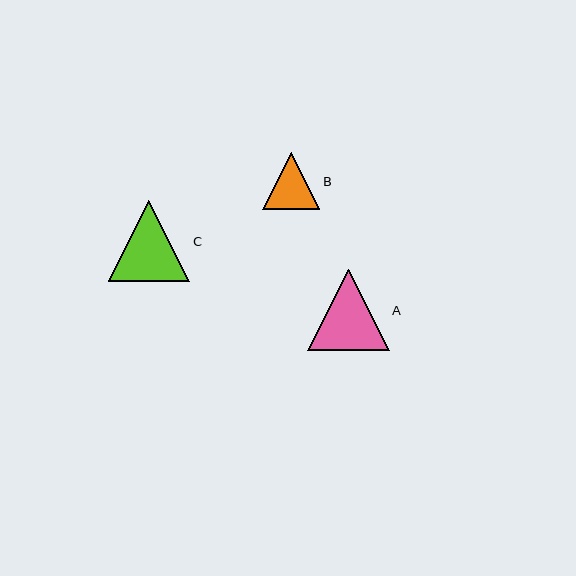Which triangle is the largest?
Triangle C is the largest with a size of approximately 82 pixels.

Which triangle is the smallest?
Triangle B is the smallest with a size of approximately 58 pixels.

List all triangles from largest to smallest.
From largest to smallest: C, A, B.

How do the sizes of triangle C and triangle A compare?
Triangle C and triangle A are approximately the same size.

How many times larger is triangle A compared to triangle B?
Triangle A is approximately 1.4 times the size of triangle B.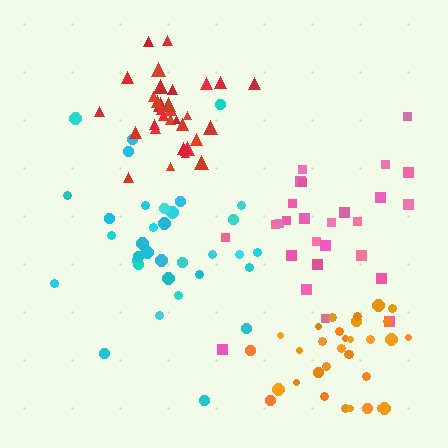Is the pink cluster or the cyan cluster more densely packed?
Cyan.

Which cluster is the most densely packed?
Red.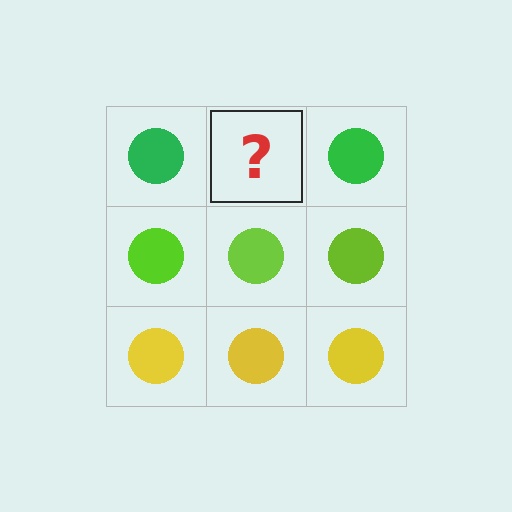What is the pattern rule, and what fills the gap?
The rule is that each row has a consistent color. The gap should be filled with a green circle.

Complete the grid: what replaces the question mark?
The question mark should be replaced with a green circle.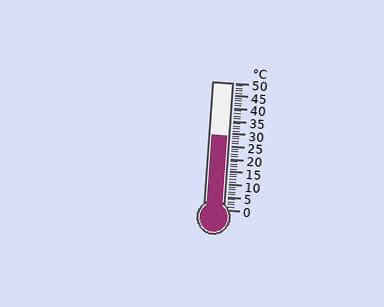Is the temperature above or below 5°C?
The temperature is above 5°C.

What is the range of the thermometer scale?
The thermometer scale ranges from 0°C to 50°C.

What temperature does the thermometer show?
The thermometer shows approximately 29°C.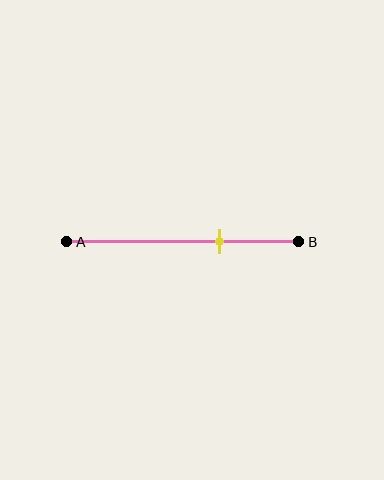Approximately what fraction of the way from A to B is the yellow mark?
The yellow mark is approximately 65% of the way from A to B.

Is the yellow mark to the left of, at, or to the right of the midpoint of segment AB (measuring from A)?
The yellow mark is to the right of the midpoint of segment AB.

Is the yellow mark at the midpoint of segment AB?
No, the mark is at about 65% from A, not at the 50% midpoint.